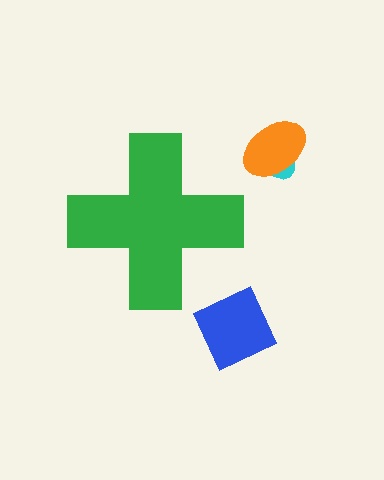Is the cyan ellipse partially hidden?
No, the cyan ellipse is fully visible.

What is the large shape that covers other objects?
A green cross.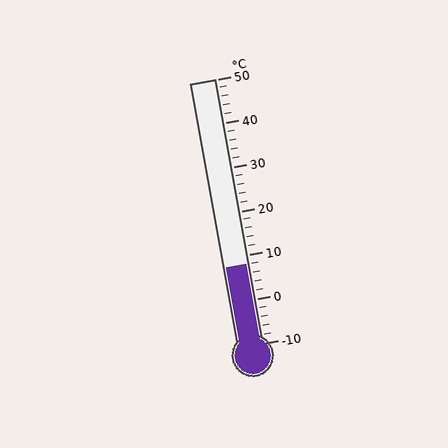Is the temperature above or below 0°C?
The temperature is above 0°C.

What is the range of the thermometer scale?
The thermometer scale ranges from -10°C to 50°C.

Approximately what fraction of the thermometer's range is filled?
The thermometer is filled to approximately 30% of its range.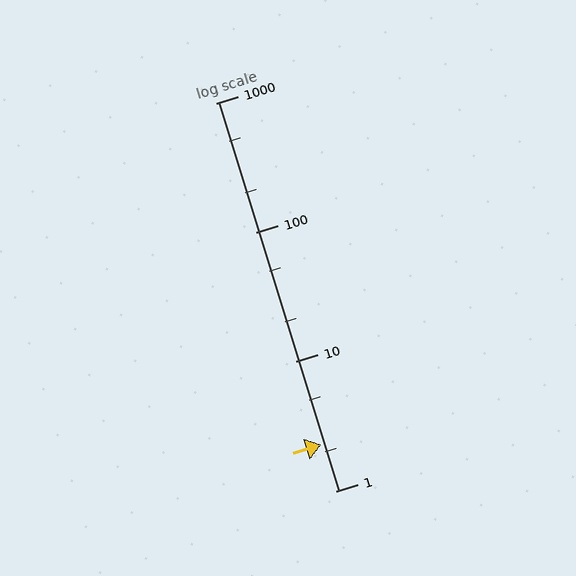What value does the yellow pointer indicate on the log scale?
The pointer indicates approximately 2.3.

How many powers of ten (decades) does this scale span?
The scale spans 3 decades, from 1 to 1000.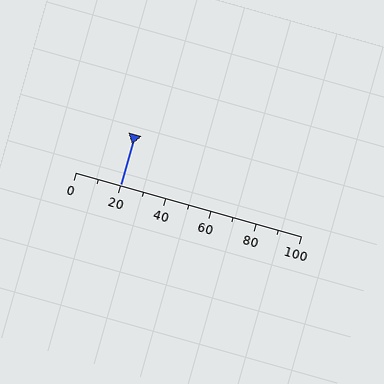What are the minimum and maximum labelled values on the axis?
The axis runs from 0 to 100.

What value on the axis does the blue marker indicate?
The marker indicates approximately 20.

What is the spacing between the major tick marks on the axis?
The major ticks are spaced 20 apart.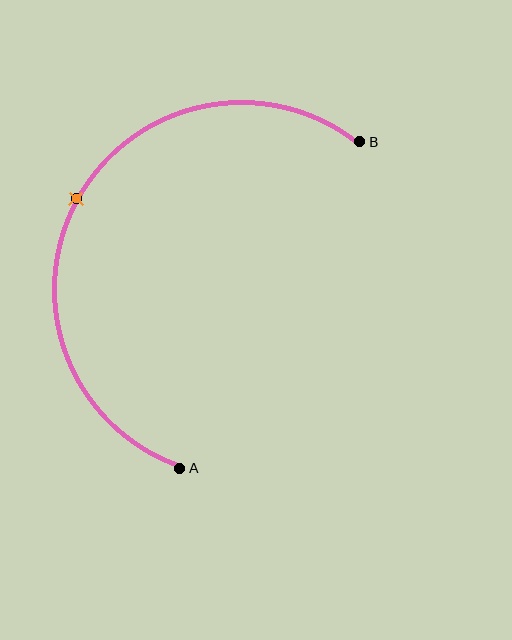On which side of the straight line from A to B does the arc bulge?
The arc bulges to the left of the straight line connecting A and B.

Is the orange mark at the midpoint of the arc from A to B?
Yes. The orange mark lies on the arc at equal arc-length from both A and B — it is the arc midpoint.